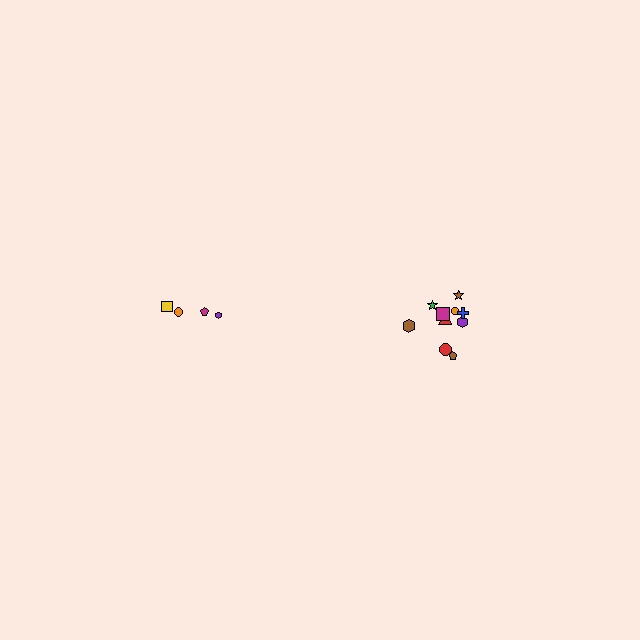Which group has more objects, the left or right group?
The right group.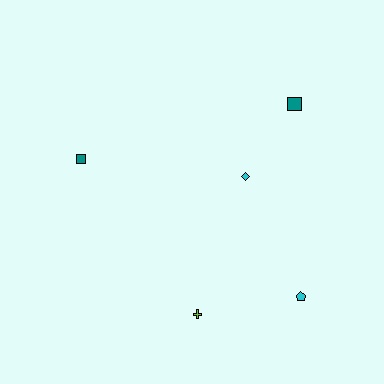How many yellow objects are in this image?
There are no yellow objects.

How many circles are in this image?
There are no circles.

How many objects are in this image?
There are 5 objects.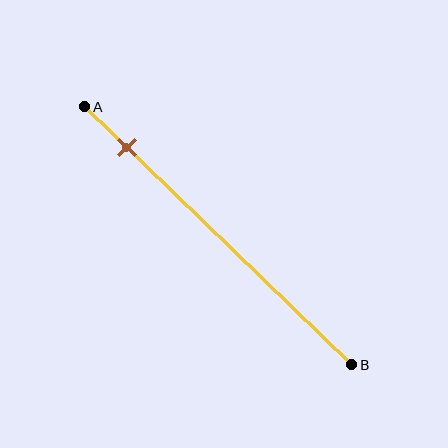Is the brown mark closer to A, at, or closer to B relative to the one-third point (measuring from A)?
The brown mark is closer to point A than the one-third point of segment AB.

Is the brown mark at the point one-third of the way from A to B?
No, the mark is at about 15% from A, not at the 33% one-third point.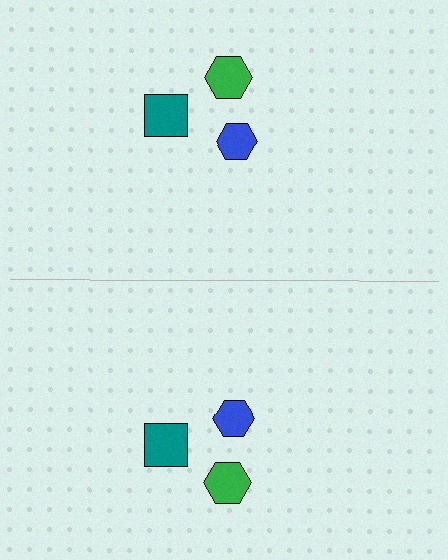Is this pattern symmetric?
Yes, this pattern has bilateral (reflection) symmetry.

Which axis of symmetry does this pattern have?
The pattern has a horizontal axis of symmetry running through the center of the image.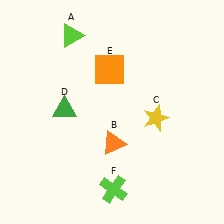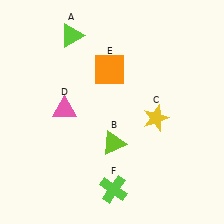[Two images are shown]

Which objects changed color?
B changed from orange to lime. D changed from green to pink.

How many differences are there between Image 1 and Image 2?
There are 2 differences between the two images.